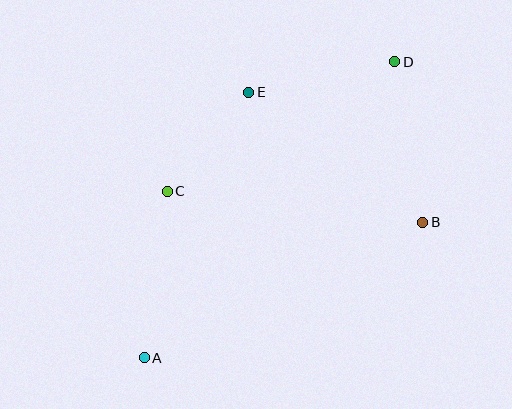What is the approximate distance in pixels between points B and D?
The distance between B and D is approximately 163 pixels.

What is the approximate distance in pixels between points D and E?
The distance between D and E is approximately 149 pixels.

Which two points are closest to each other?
Points C and E are closest to each other.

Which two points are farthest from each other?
Points A and D are farthest from each other.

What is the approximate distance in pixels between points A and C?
The distance between A and C is approximately 168 pixels.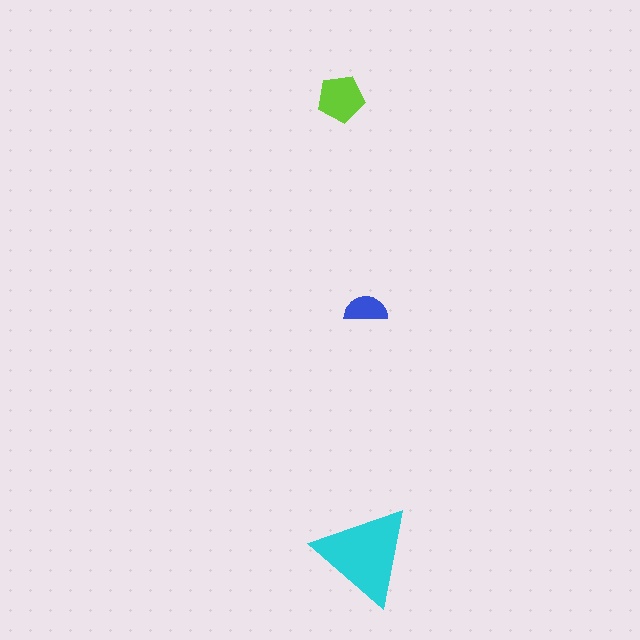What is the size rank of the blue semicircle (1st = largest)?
3rd.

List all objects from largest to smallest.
The cyan triangle, the lime pentagon, the blue semicircle.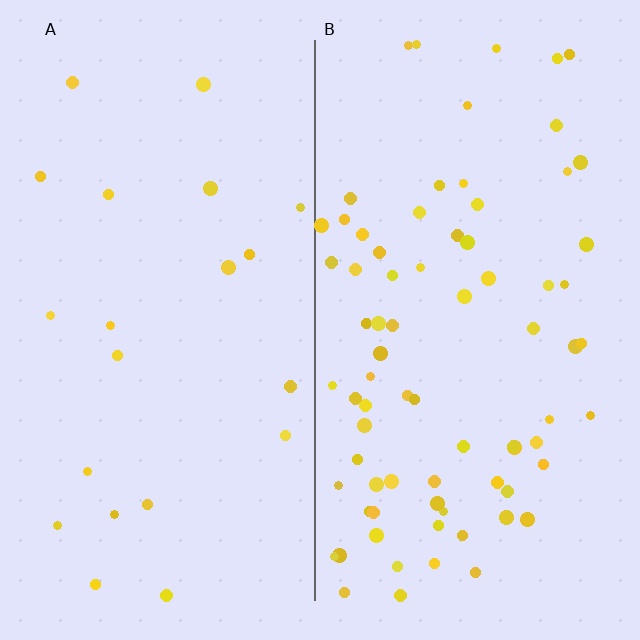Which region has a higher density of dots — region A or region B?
B (the right).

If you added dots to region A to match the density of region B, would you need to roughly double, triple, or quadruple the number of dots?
Approximately quadruple.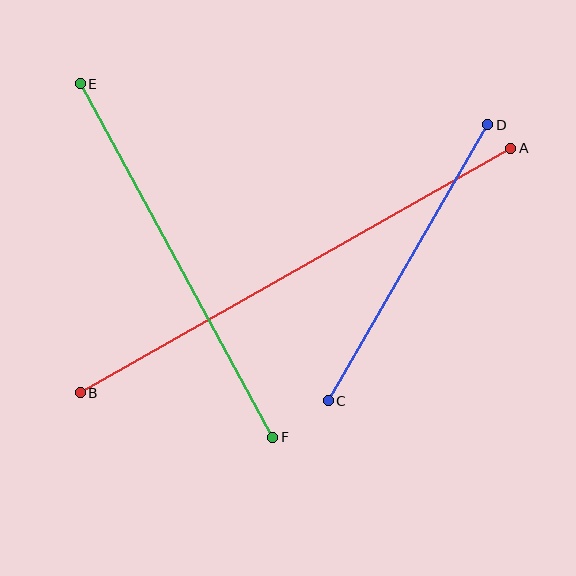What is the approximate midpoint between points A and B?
The midpoint is at approximately (296, 270) pixels.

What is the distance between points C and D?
The distance is approximately 319 pixels.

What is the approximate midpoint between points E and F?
The midpoint is at approximately (176, 260) pixels.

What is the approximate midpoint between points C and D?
The midpoint is at approximately (408, 263) pixels.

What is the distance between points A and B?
The distance is approximately 495 pixels.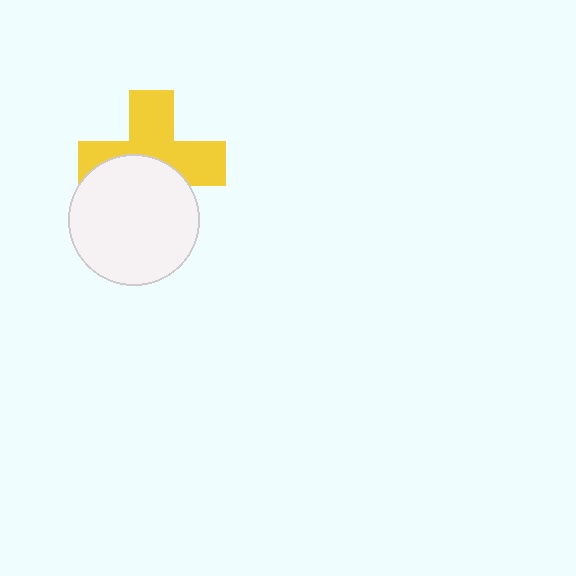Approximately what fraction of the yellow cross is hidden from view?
Roughly 43% of the yellow cross is hidden behind the white circle.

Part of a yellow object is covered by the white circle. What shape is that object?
It is a cross.